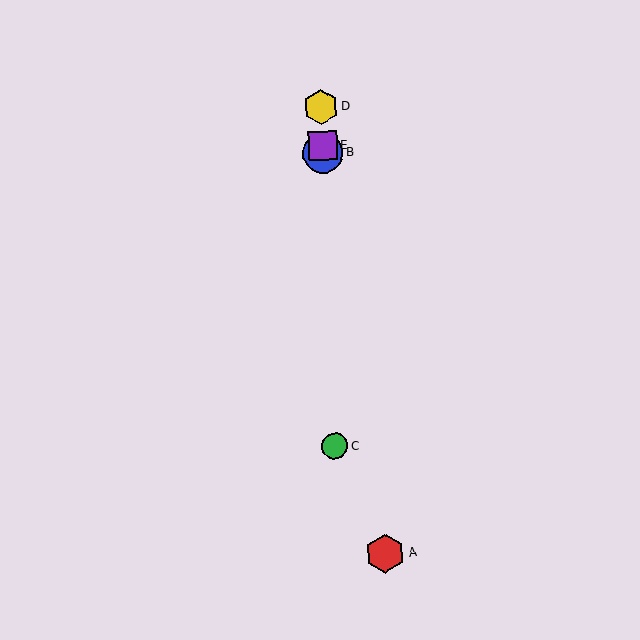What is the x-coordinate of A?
Object A is at x≈385.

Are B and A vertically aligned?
No, B is at x≈323 and A is at x≈385.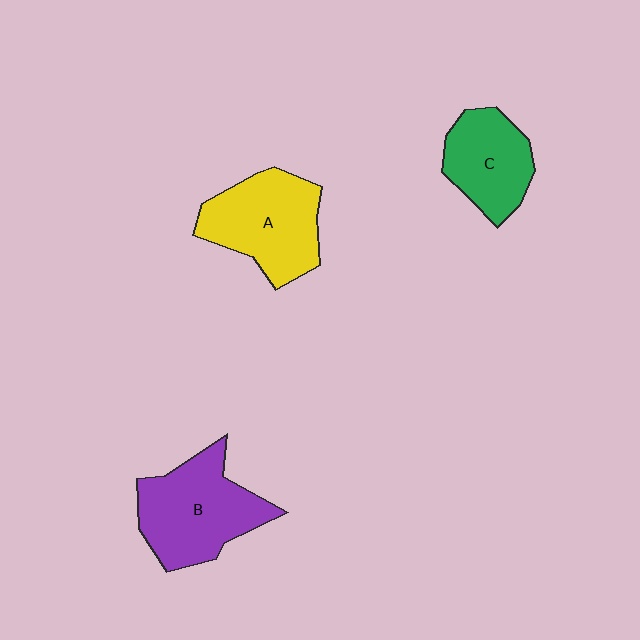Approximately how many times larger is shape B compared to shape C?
Approximately 1.4 times.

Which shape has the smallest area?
Shape C (green).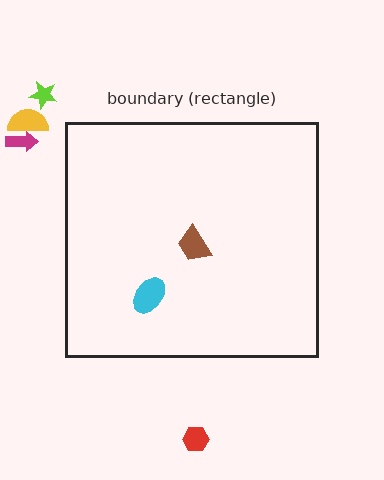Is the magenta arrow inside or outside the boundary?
Outside.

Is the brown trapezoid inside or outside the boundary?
Inside.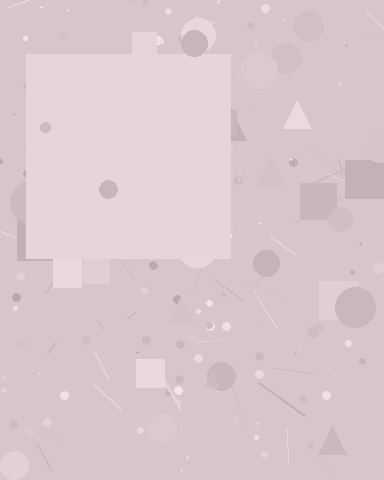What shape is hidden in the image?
A square is hidden in the image.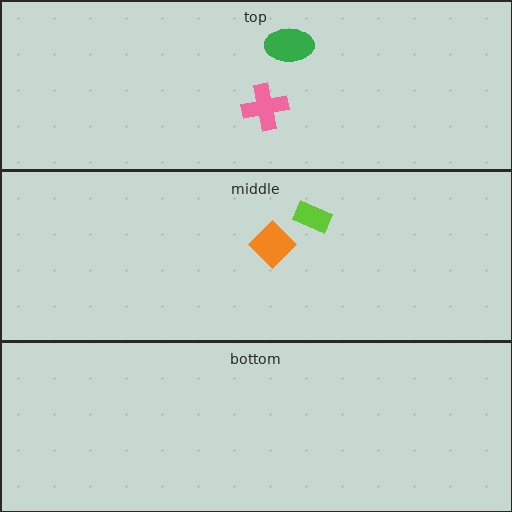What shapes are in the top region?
The green ellipse, the pink cross.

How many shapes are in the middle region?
2.